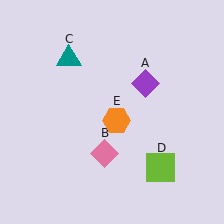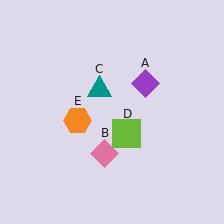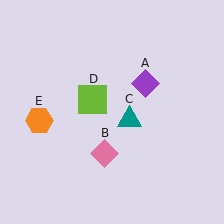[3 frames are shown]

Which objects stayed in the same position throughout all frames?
Purple diamond (object A) and pink diamond (object B) remained stationary.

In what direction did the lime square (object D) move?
The lime square (object D) moved up and to the left.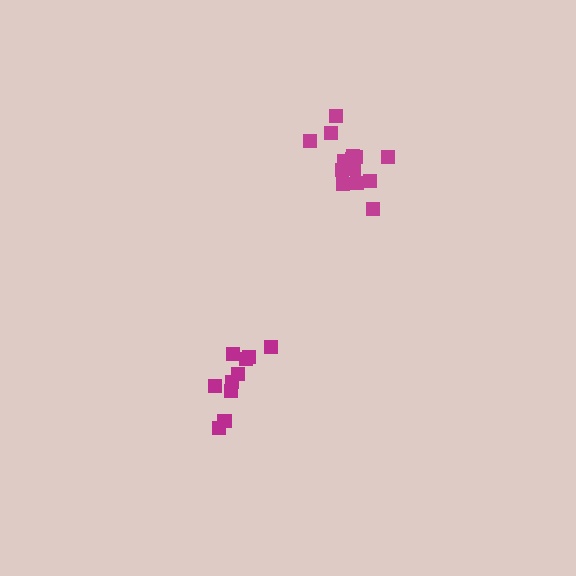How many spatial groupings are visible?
There are 2 spatial groupings.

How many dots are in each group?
Group 1: 14 dots, Group 2: 10 dots (24 total).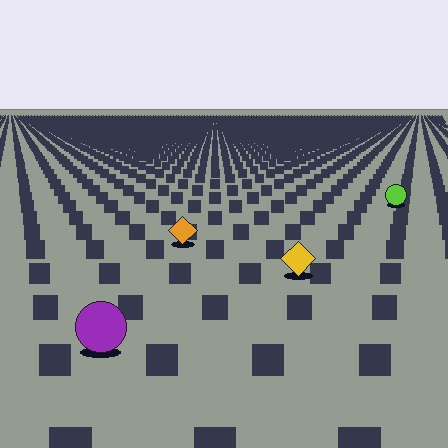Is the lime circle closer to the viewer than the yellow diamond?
No. The yellow diamond is closer — you can tell from the texture gradient: the ground texture is coarser near it.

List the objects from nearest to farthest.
From nearest to farthest: the purple circle, the yellow diamond, the orange diamond, the lime circle.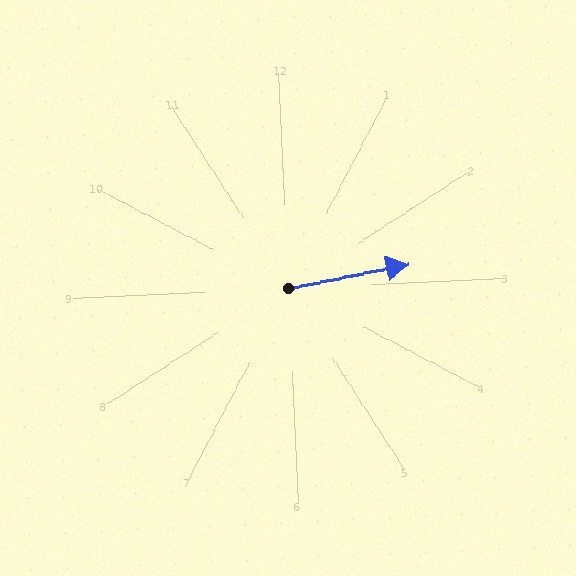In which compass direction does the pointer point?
East.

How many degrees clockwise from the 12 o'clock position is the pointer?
Approximately 81 degrees.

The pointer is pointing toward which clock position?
Roughly 3 o'clock.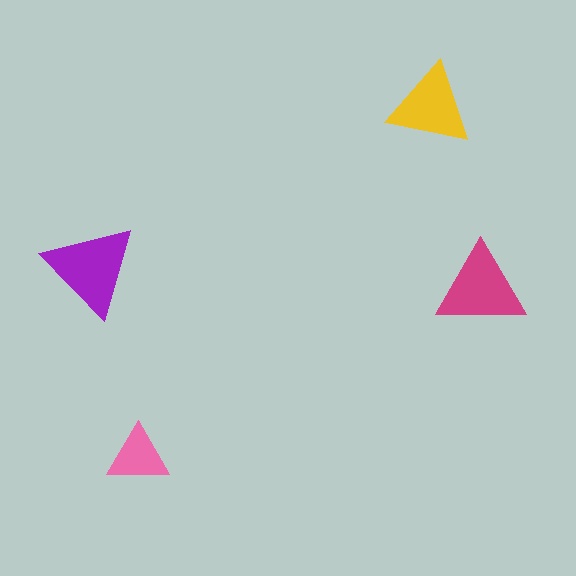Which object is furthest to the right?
The magenta triangle is rightmost.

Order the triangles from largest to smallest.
the purple one, the magenta one, the yellow one, the pink one.